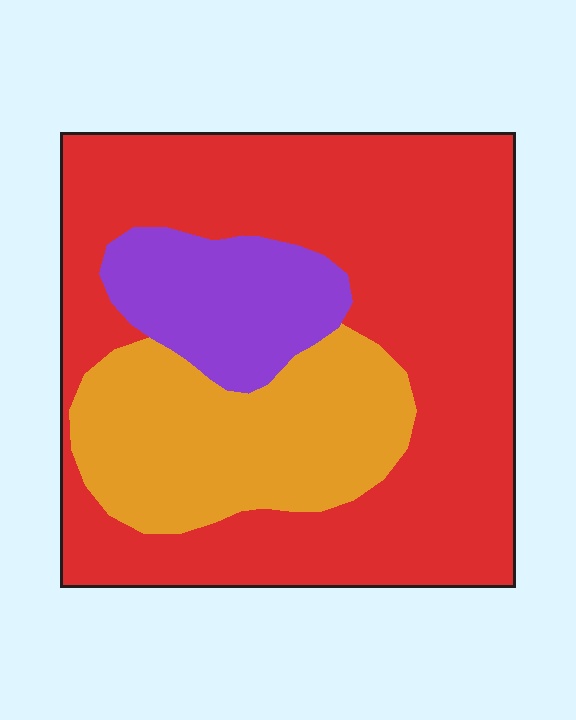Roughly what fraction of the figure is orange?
Orange takes up between a sixth and a third of the figure.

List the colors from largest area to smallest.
From largest to smallest: red, orange, purple.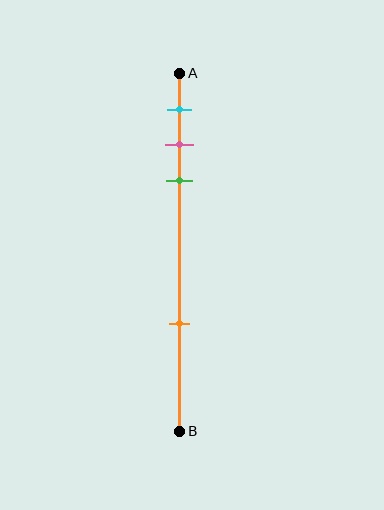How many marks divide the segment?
There are 4 marks dividing the segment.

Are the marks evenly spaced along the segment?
No, the marks are not evenly spaced.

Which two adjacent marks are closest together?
The pink and green marks are the closest adjacent pair.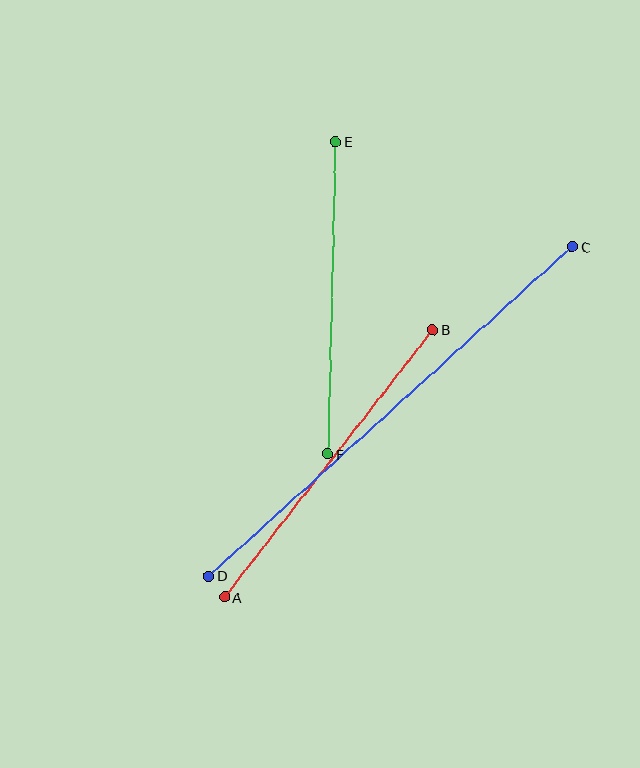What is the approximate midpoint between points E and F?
The midpoint is at approximately (332, 298) pixels.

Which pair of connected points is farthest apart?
Points C and D are farthest apart.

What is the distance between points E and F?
The distance is approximately 313 pixels.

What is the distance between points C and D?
The distance is approximately 490 pixels.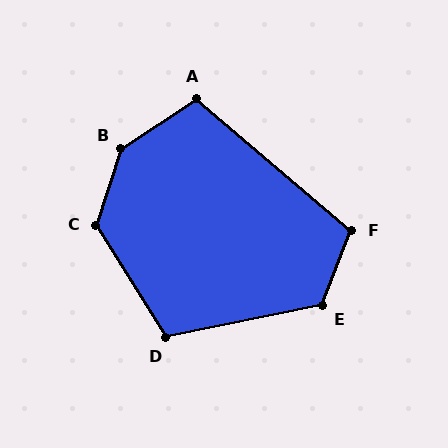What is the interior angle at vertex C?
Approximately 131 degrees (obtuse).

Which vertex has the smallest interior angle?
A, at approximately 107 degrees.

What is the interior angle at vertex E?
Approximately 123 degrees (obtuse).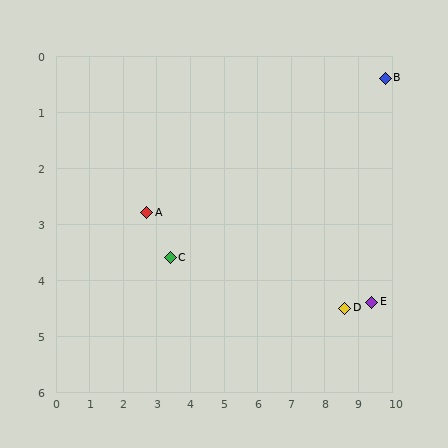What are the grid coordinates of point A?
Point A is at approximately (2.7, 2.8).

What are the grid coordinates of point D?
Point D is at approximately (8.6, 4.5).